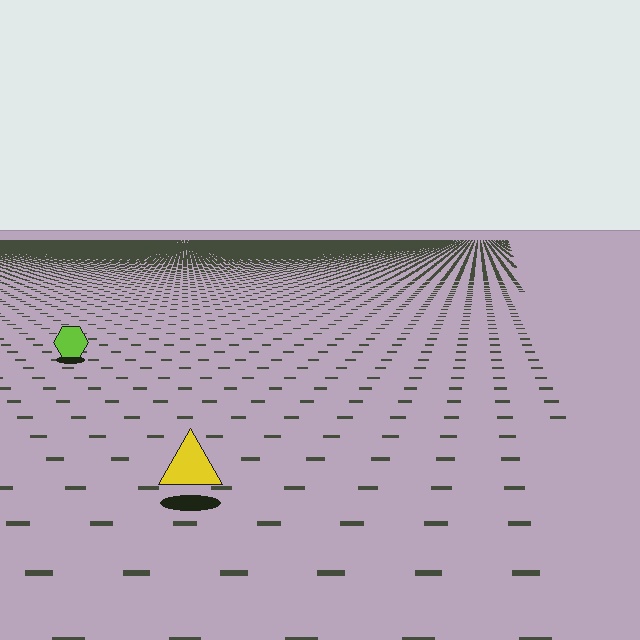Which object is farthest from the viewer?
The lime hexagon is farthest from the viewer. It appears smaller and the ground texture around it is denser.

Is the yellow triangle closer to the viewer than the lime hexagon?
Yes. The yellow triangle is closer — you can tell from the texture gradient: the ground texture is coarser near it.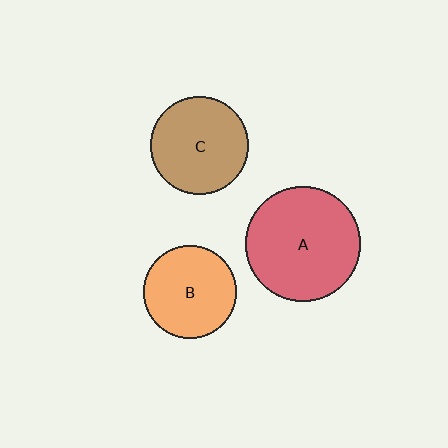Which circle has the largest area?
Circle A (red).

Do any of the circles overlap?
No, none of the circles overlap.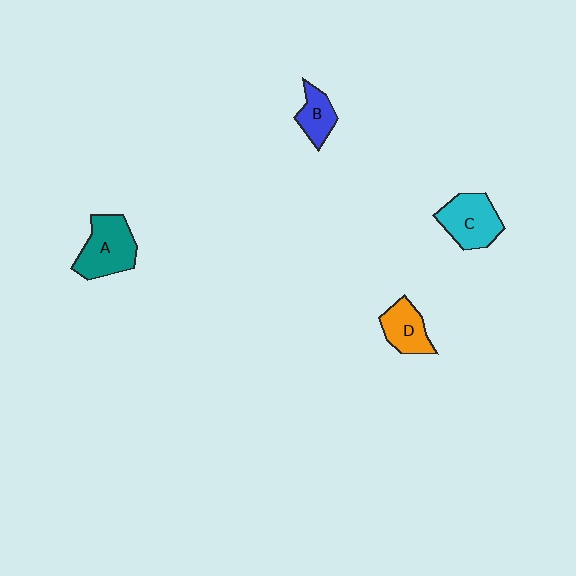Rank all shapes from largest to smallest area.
From largest to smallest: A (teal), C (cyan), D (orange), B (blue).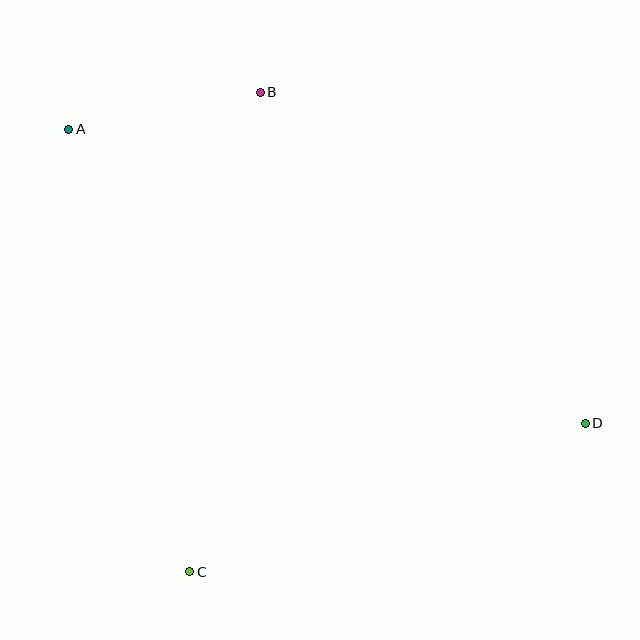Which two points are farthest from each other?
Points A and D are farthest from each other.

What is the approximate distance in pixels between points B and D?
The distance between B and D is approximately 464 pixels.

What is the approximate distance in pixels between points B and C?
The distance between B and C is approximately 485 pixels.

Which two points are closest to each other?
Points A and B are closest to each other.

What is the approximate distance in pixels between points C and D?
The distance between C and D is approximately 422 pixels.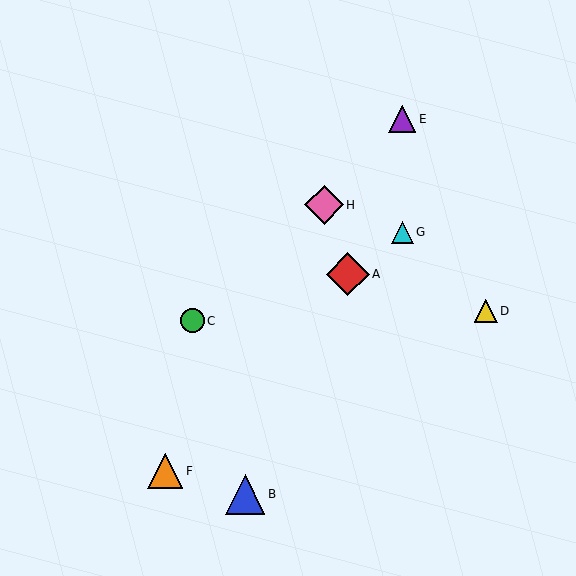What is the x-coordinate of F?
Object F is at x≈165.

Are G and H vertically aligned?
No, G is at x≈402 and H is at x≈324.